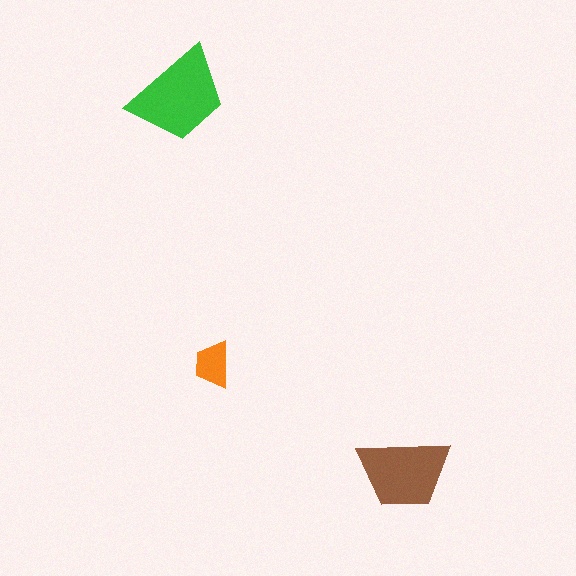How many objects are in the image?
There are 3 objects in the image.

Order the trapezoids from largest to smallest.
the green one, the brown one, the orange one.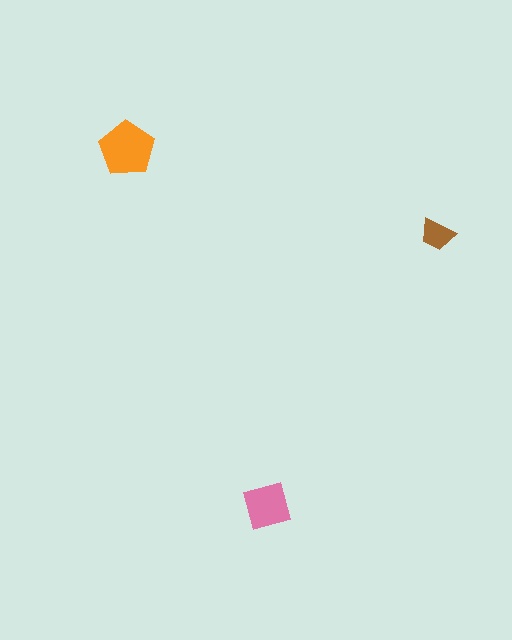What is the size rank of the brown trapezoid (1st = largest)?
3rd.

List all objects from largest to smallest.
The orange pentagon, the pink diamond, the brown trapezoid.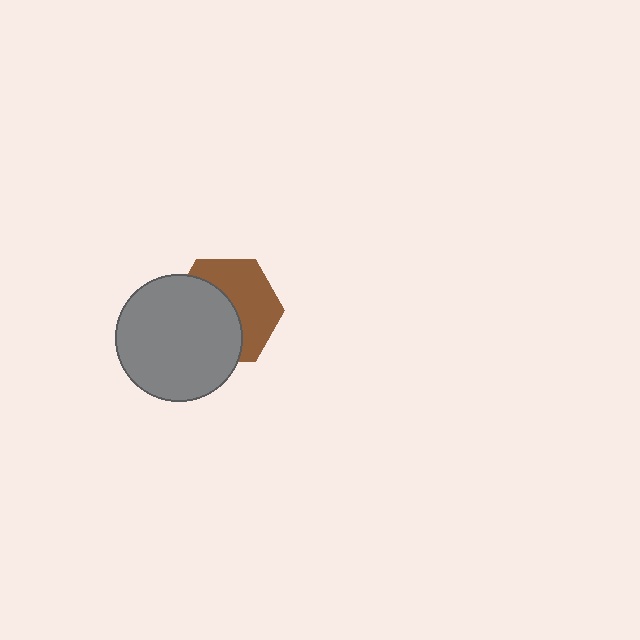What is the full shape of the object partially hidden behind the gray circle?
The partially hidden object is a brown hexagon.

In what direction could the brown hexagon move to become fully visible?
The brown hexagon could move toward the upper-right. That would shift it out from behind the gray circle entirely.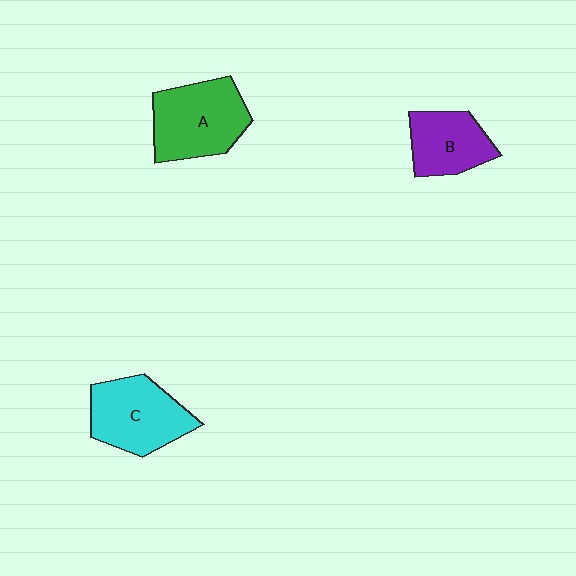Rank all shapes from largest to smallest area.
From largest to smallest: A (green), C (cyan), B (purple).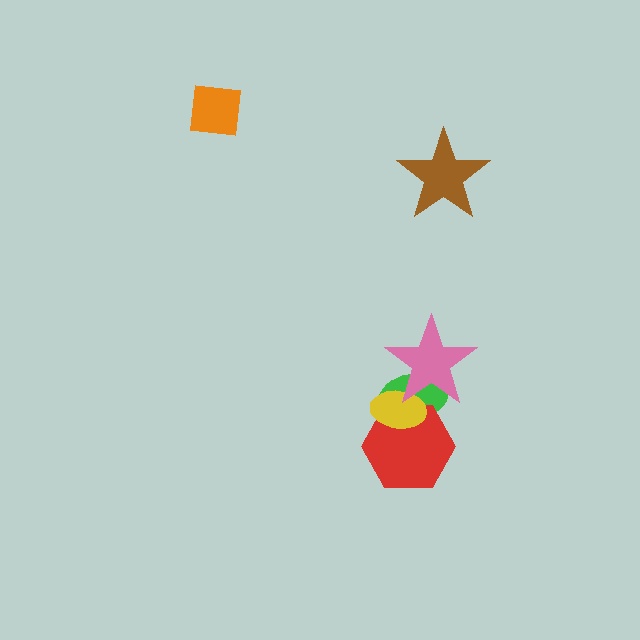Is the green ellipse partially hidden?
Yes, it is partially covered by another shape.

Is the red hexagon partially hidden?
Yes, it is partially covered by another shape.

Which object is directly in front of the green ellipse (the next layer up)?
The red hexagon is directly in front of the green ellipse.